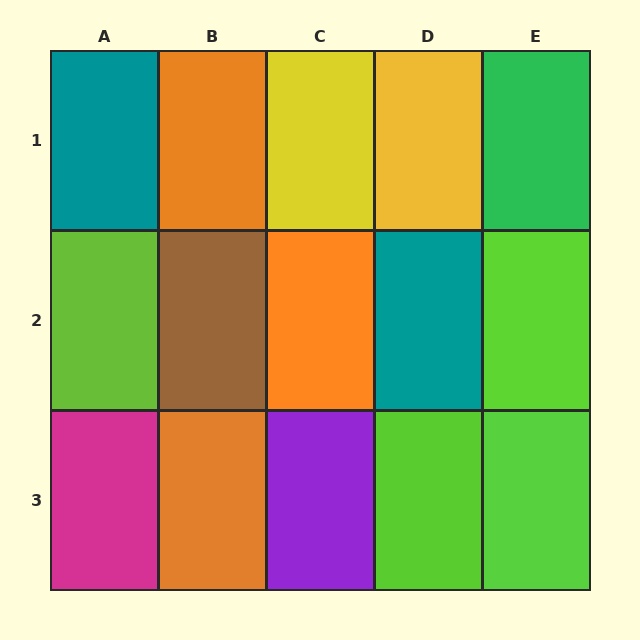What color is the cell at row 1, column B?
Orange.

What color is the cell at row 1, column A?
Teal.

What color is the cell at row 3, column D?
Lime.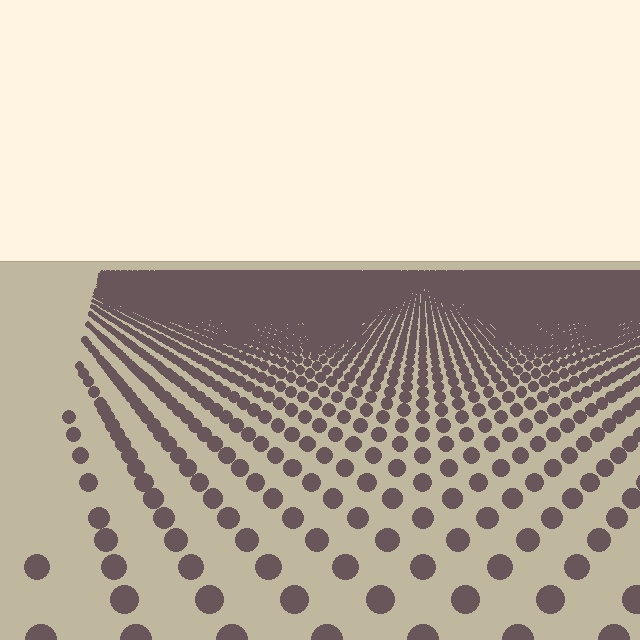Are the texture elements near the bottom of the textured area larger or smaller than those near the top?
Larger. Near the bottom, elements are closer to the viewer and appear at a bigger on-screen size.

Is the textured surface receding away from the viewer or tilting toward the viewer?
The surface is receding away from the viewer. Texture elements get smaller and denser toward the top.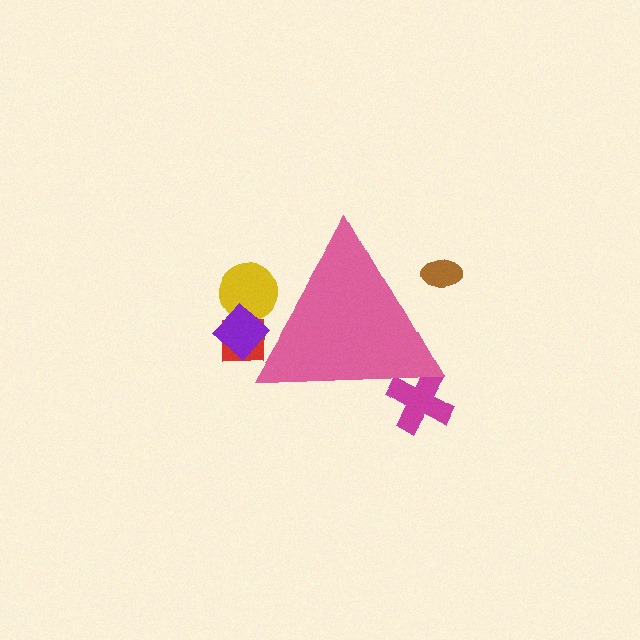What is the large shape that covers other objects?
A pink triangle.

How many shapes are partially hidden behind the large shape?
5 shapes are partially hidden.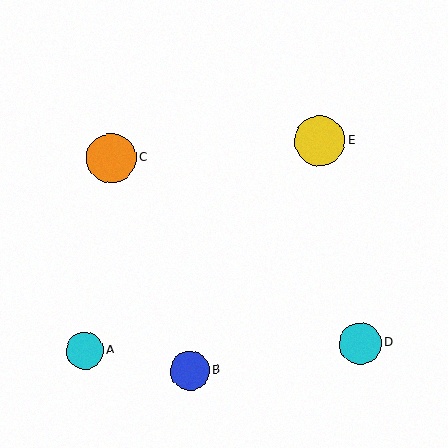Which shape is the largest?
The yellow circle (labeled E) is the largest.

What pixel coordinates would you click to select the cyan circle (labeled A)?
Click at (85, 351) to select the cyan circle A.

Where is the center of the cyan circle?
The center of the cyan circle is at (85, 351).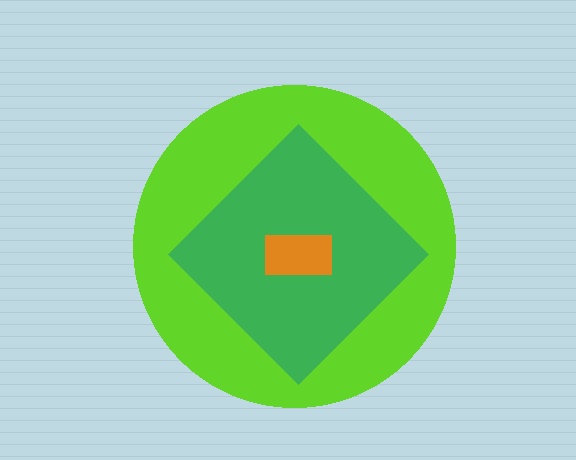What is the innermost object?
The orange rectangle.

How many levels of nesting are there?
3.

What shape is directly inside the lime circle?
The green diamond.